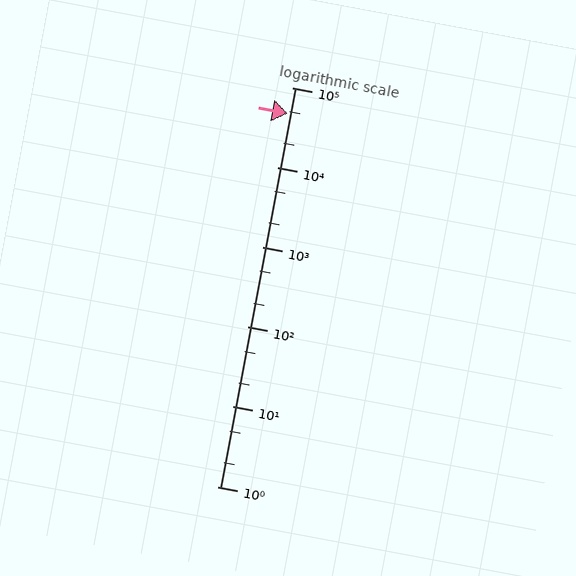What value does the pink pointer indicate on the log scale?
The pointer indicates approximately 47000.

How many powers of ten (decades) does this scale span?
The scale spans 5 decades, from 1 to 100000.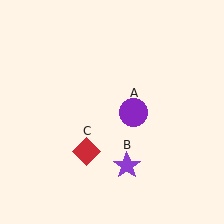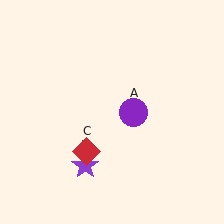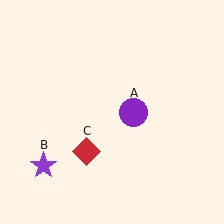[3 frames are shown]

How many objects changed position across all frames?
1 object changed position: purple star (object B).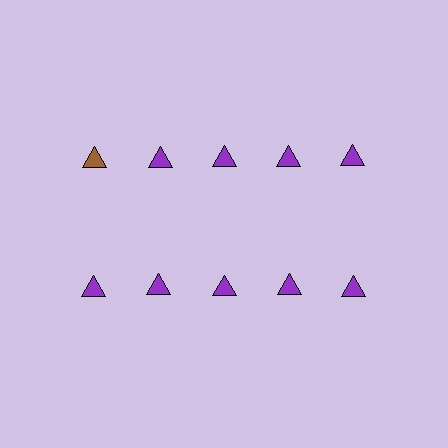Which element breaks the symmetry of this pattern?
The brown triangle in the top row, leftmost column breaks the symmetry. All other shapes are purple triangles.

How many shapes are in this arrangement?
There are 10 shapes arranged in a grid pattern.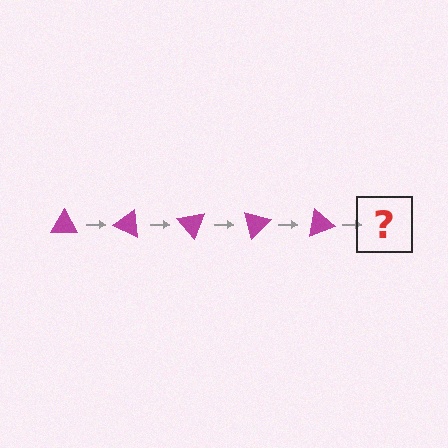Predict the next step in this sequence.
The next step is a magenta triangle rotated 125 degrees.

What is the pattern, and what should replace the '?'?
The pattern is that the triangle rotates 25 degrees each step. The '?' should be a magenta triangle rotated 125 degrees.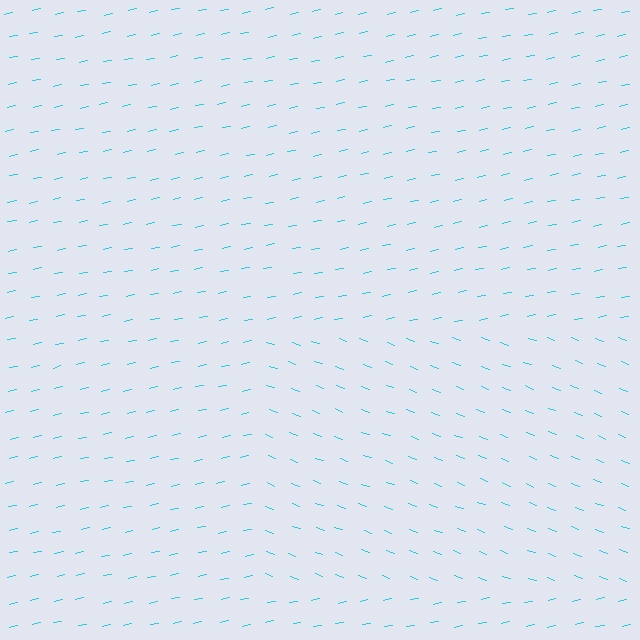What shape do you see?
I see a rectangle.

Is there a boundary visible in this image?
Yes, there is a texture boundary formed by a change in line orientation.